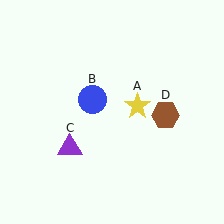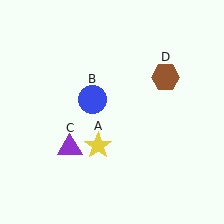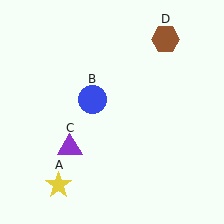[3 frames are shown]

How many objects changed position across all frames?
2 objects changed position: yellow star (object A), brown hexagon (object D).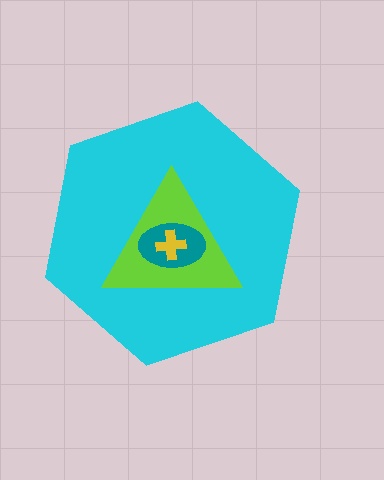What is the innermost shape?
The yellow cross.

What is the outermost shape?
The cyan hexagon.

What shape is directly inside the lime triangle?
The teal ellipse.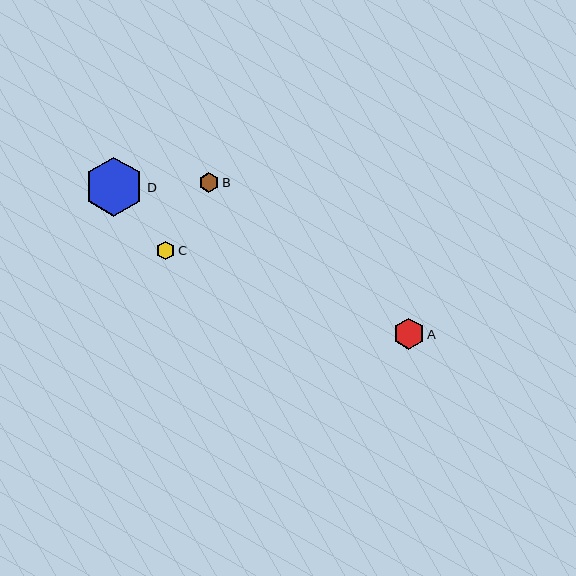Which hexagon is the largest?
Hexagon D is the largest with a size of approximately 60 pixels.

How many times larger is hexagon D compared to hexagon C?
Hexagon D is approximately 3.2 times the size of hexagon C.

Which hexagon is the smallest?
Hexagon C is the smallest with a size of approximately 19 pixels.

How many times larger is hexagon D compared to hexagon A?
Hexagon D is approximately 1.9 times the size of hexagon A.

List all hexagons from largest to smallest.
From largest to smallest: D, A, B, C.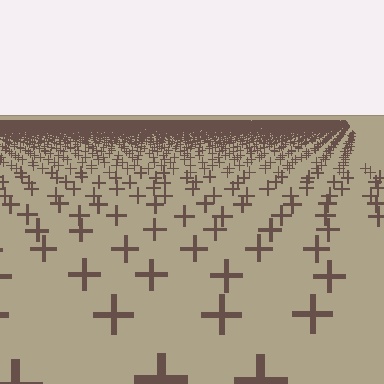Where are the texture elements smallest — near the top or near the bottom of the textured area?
Near the top.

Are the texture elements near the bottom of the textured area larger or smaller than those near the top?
Larger. Near the bottom, elements are closer to the viewer and appear at a bigger on-screen size.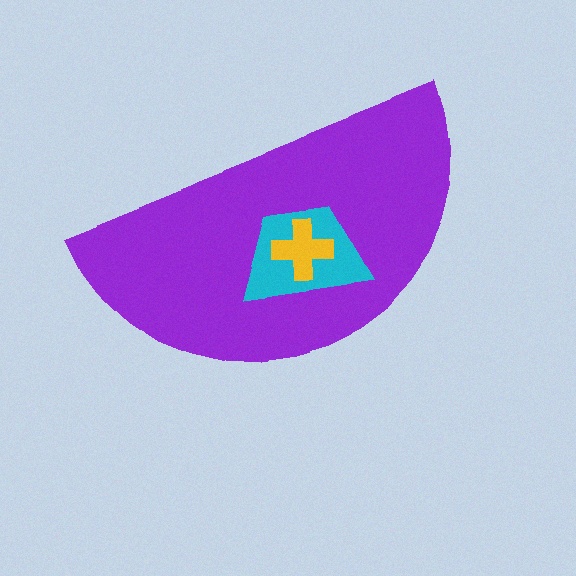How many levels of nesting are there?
3.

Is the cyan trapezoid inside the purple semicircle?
Yes.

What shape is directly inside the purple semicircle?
The cyan trapezoid.